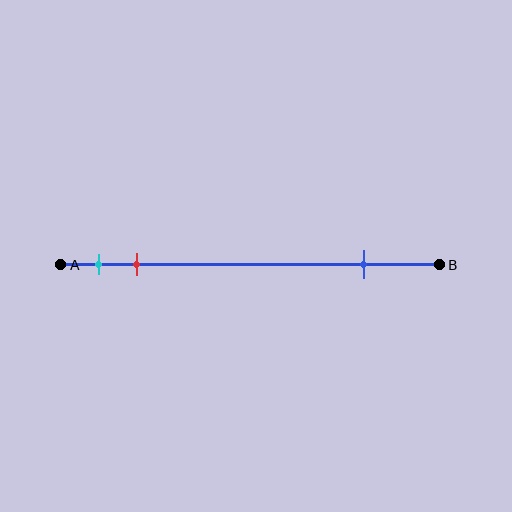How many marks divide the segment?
There are 3 marks dividing the segment.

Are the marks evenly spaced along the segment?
No, the marks are not evenly spaced.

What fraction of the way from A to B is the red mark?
The red mark is approximately 20% (0.2) of the way from A to B.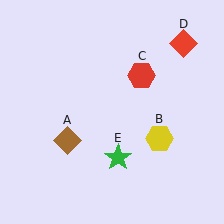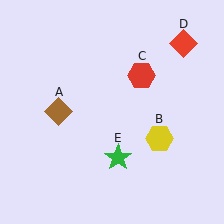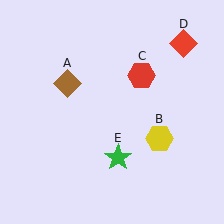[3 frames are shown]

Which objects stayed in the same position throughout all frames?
Yellow hexagon (object B) and red hexagon (object C) and red diamond (object D) and green star (object E) remained stationary.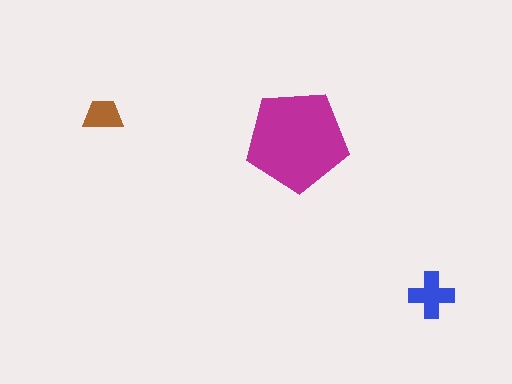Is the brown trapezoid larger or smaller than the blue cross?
Smaller.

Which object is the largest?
The magenta pentagon.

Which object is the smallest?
The brown trapezoid.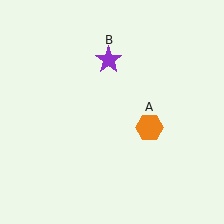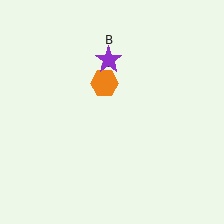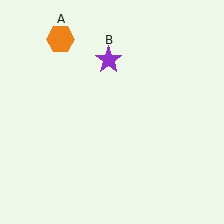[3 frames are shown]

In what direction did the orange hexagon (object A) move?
The orange hexagon (object A) moved up and to the left.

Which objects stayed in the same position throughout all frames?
Purple star (object B) remained stationary.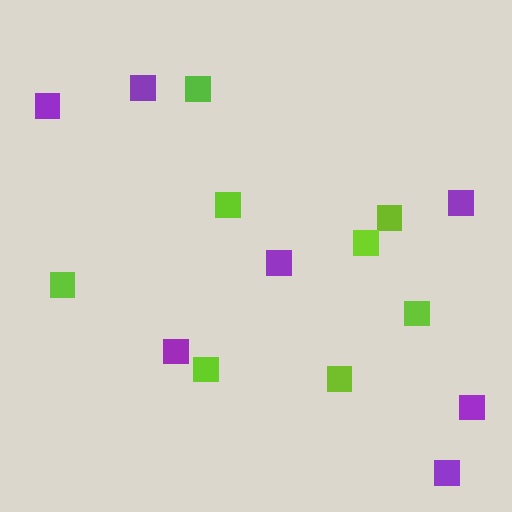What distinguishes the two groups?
There are 2 groups: one group of lime squares (8) and one group of purple squares (7).